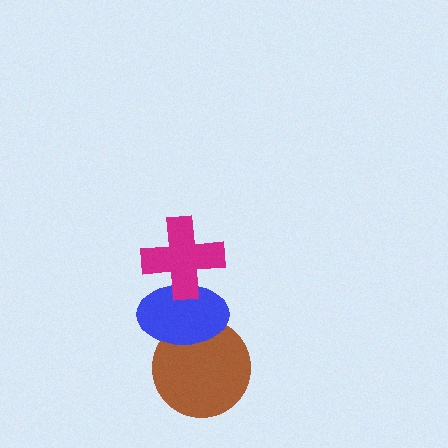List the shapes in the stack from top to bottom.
From top to bottom: the magenta cross, the blue ellipse, the brown circle.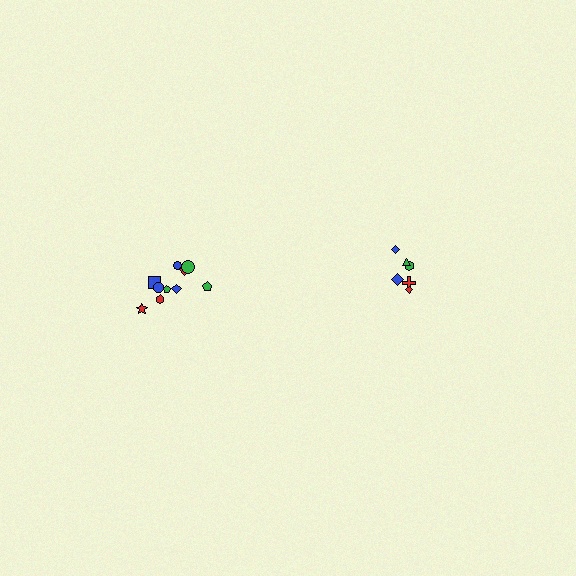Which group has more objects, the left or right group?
The left group.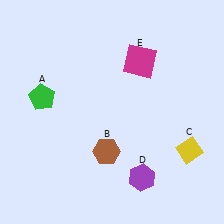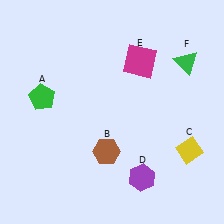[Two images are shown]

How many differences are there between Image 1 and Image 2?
There is 1 difference between the two images.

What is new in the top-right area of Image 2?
A green triangle (F) was added in the top-right area of Image 2.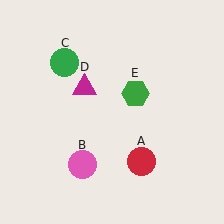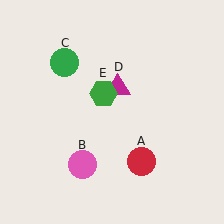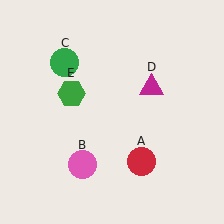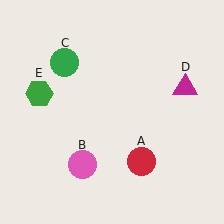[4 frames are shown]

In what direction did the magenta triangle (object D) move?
The magenta triangle (object D) moved right.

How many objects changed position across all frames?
2 objects changed position: magenta triangle (object D), green hexagon (object E).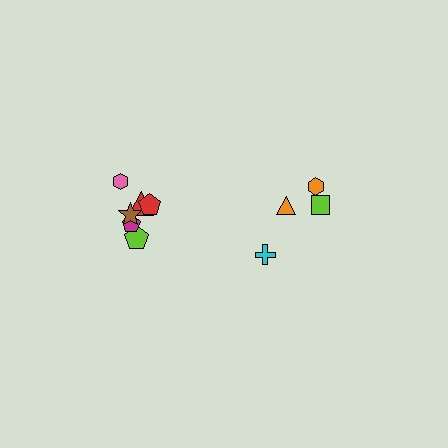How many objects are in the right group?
There are 4 objects.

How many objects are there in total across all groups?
There are 10 objects.